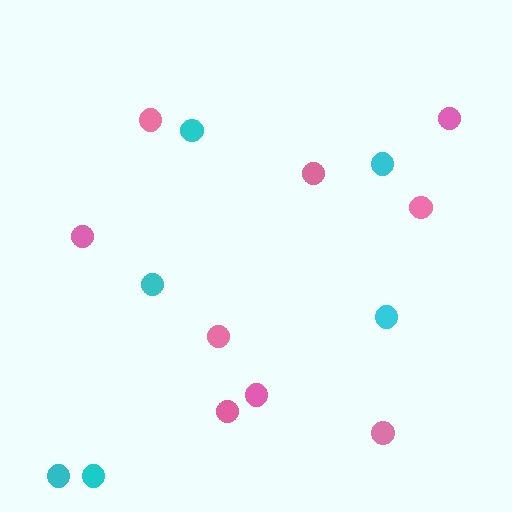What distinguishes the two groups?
There are 2 groups: one group of cyan circles (6) and one group of pink circles (9).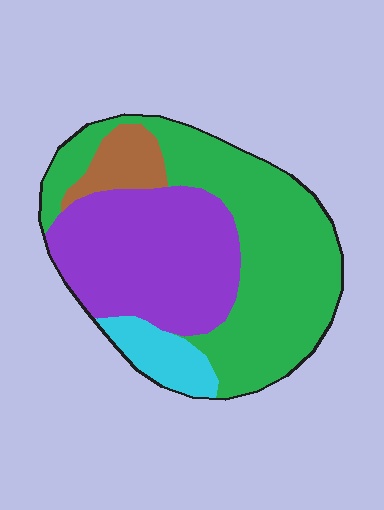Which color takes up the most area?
Green, at roughly 50%.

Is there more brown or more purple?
Purple.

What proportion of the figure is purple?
Purple covers 36% of the figure.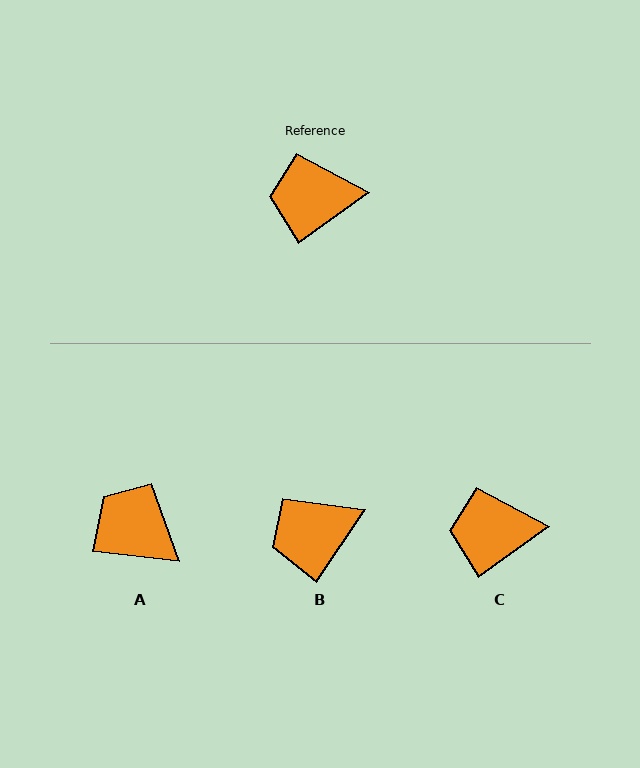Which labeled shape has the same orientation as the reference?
C.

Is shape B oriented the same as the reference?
No, it is off by about 20 degrees.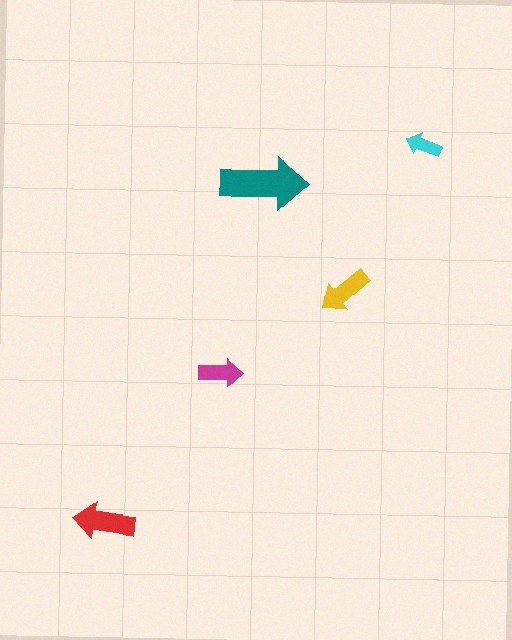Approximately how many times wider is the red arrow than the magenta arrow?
About 1.5 times wider.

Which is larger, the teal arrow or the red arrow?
The teal one.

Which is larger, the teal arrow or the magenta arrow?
The teal one.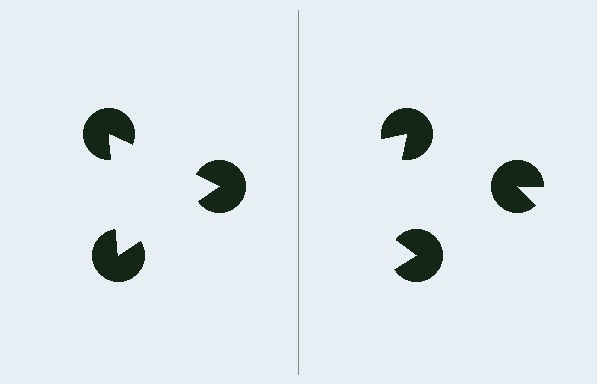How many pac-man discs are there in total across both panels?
6 — 3 on each side.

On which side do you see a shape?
An illusory triangle appears on the left side. On the right side the wedge cuts are rotated, so no coherent shape forms.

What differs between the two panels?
The pac-man discs are positioned identically on both sides; only the wedge orientations differ. On the left they align to a triangle; on the right they are misaligned.